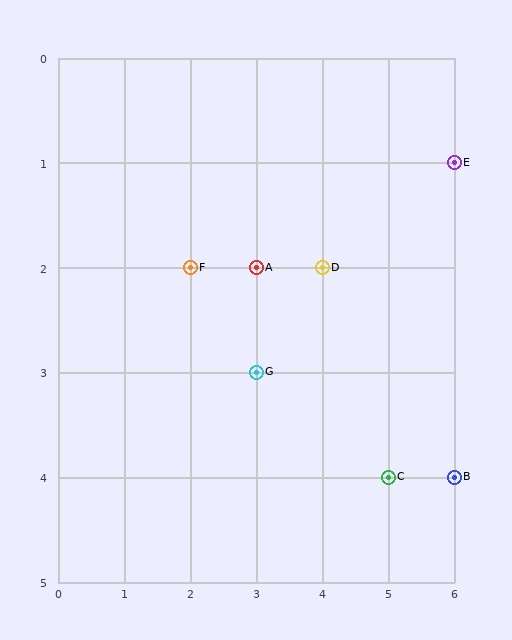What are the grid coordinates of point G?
Point G is at grid coordinates (3, 3).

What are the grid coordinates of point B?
Point B is at grid coordinates (6, 4).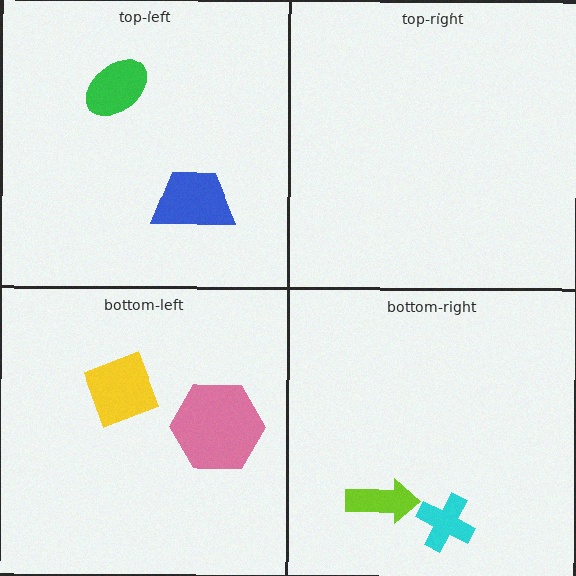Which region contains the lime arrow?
The bottom-right region.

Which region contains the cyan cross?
The bottom-right region.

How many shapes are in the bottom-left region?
2.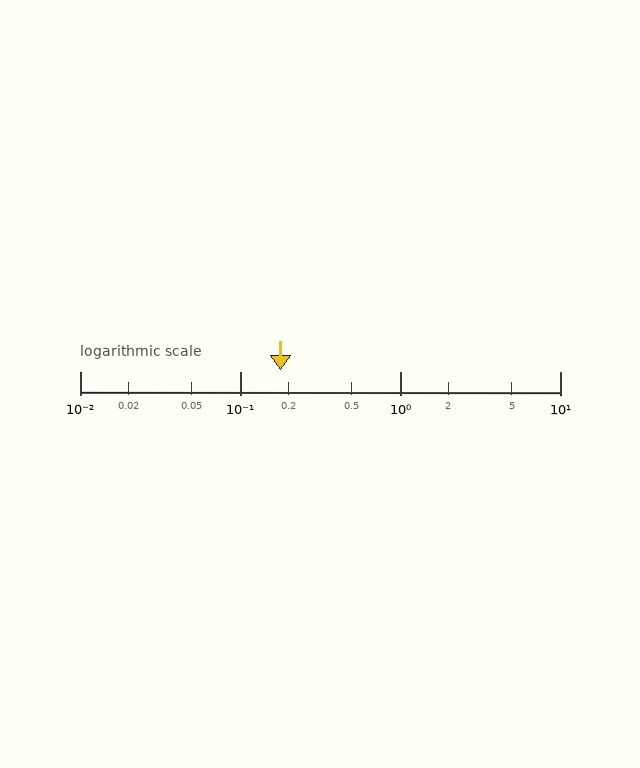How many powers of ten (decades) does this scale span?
The scale spans 3 decades, from 0.01 to 10.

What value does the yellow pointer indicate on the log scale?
The pointer indicates approximately 0.18.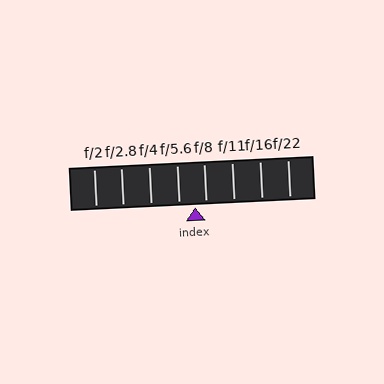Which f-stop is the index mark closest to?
The index mark is closest to f/8.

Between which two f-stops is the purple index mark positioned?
The index mark is between f/5.6 and f/8.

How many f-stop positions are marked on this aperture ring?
There are 8 f-stop positions marked.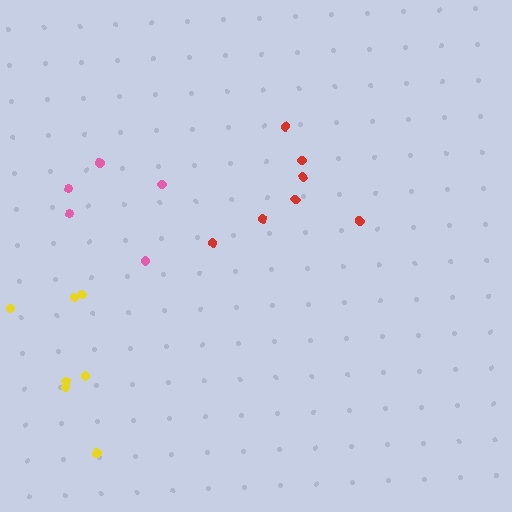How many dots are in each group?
Group 1: 5 dots, Group 2: 7 dots, Group 3: 7 dots (19 total).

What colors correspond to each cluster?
The clusters are colored: pink, red, yellow.